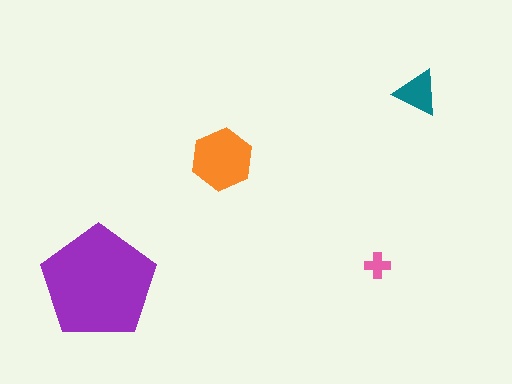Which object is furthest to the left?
The purple pentagon is leftmost.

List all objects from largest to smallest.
The purple pentagon, the orange hexagon, the teal triangle, the pink cross.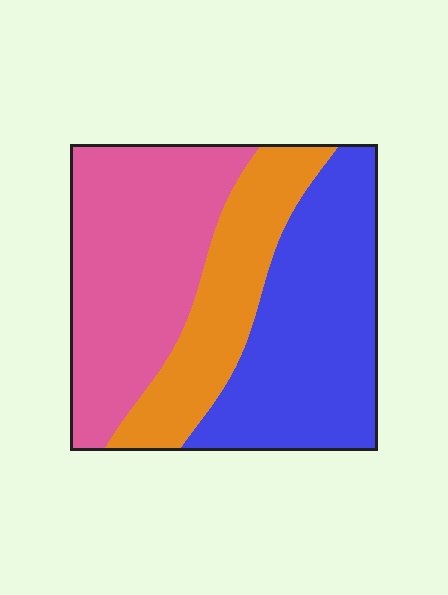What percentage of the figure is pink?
Pink covers around 40% of the figure.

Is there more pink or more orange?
Pink.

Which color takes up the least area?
Orange, at roughly 25%.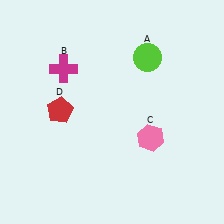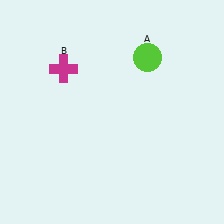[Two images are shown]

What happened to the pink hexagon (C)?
The pink hexagon (C) was removed in Image 2. It was in the bottom-right area of Image 1.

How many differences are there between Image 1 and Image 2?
There are 2 differences between the two images.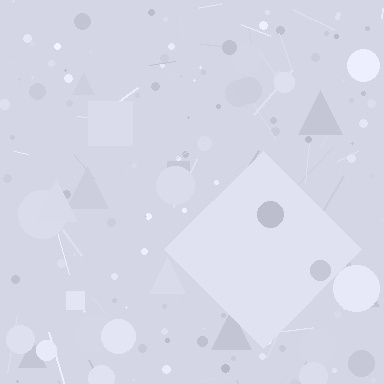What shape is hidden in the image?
A diamond is hidden in the image.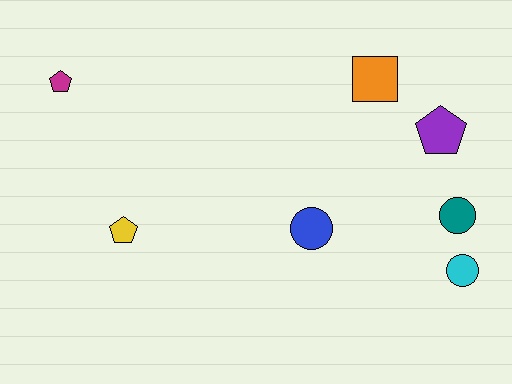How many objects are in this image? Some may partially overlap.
There are 7 objects.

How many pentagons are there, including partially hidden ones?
There are 3 pentagons.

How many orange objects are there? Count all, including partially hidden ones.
There is 1 orange object.